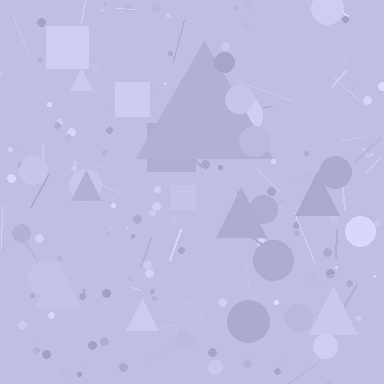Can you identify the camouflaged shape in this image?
The camouflaged shape is a triangle.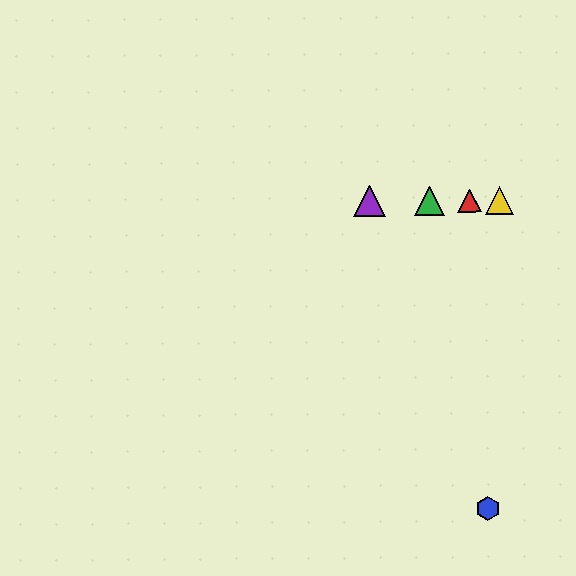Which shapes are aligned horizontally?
The red triangle, the green triangle, the yellow triangle, the purple triangle are aligned horizontally.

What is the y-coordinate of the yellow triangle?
The yellow triangle is at y≈200.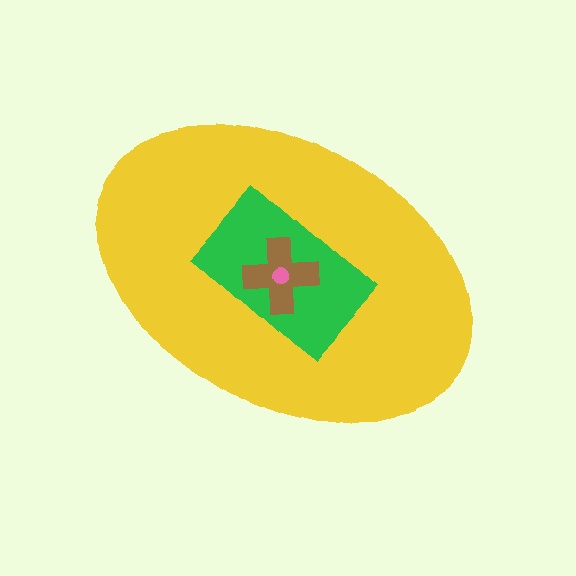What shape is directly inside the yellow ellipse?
The green rectangle.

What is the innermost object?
The pink circle.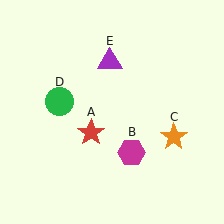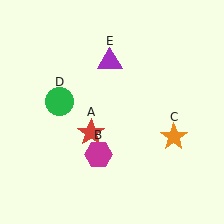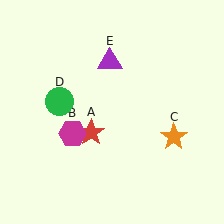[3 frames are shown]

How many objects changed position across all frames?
1 object changed position: magenta hexagon (object B).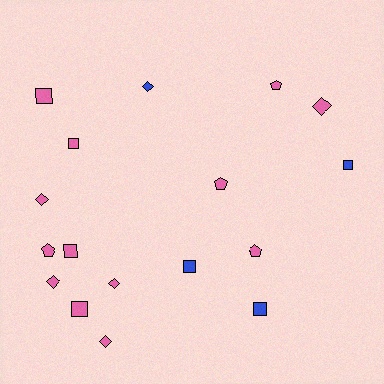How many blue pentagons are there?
There are no blue pentagons.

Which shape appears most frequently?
Square, with 7 objects.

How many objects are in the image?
There are 17 objects.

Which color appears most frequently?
Pink, with 13 objects.